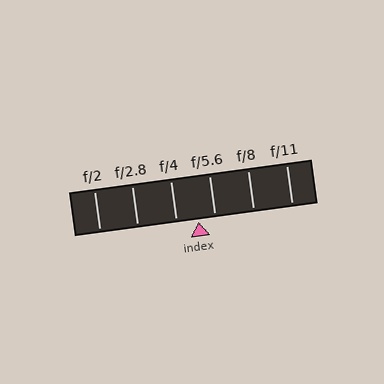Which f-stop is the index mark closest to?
The index mark is closest to f/5.6.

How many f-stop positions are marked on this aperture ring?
There are 6 f-stop positions marked.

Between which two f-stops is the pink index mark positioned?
The index mark is between f/4 and f/5.6.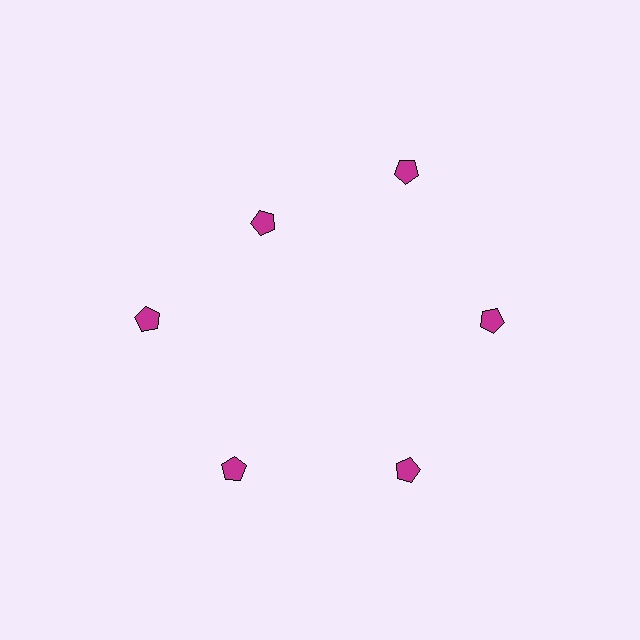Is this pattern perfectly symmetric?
No. The 6 magenta pentagons are arranged in a ring, but one element near the 11 o'clock position is pulled inward toward the center, breaking the 6-fold rotational symmetry.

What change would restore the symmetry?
The symmetry would be restored by moving it outward, back onto the ring so that all 6 pentagons sit at equal angles and equal distance from the center.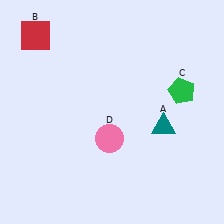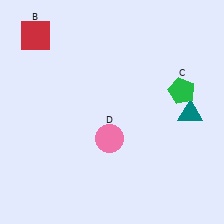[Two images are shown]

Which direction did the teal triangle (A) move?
The teal triangle (A) moved right.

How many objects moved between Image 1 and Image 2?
1 object moved between the two images.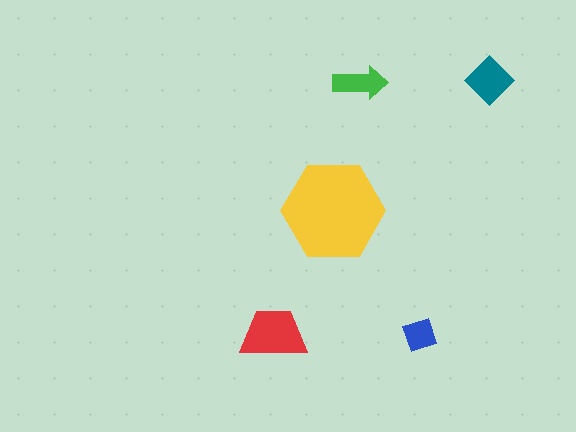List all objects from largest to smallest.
The yellow hexagon, the red trapezoid, the teal diamond, the green arrow, the blue square.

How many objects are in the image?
There are 5 objects in the image.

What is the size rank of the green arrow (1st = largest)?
4th.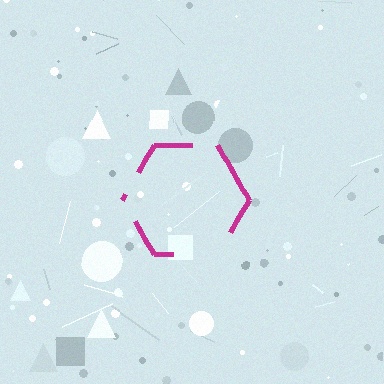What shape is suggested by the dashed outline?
The dashed outline suggests a hexagon.